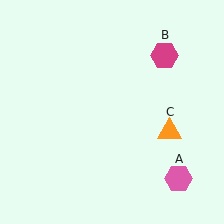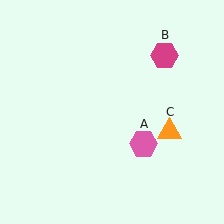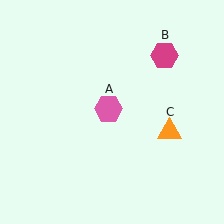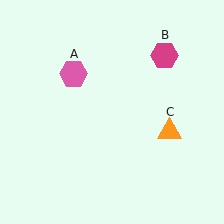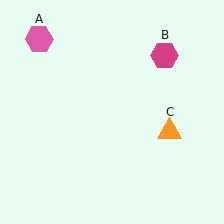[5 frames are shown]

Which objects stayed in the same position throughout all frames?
Magenta hexagon (object B) and orange triangle (object C) remained stationary.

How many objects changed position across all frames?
1 object changed position: pink hexagon (object A).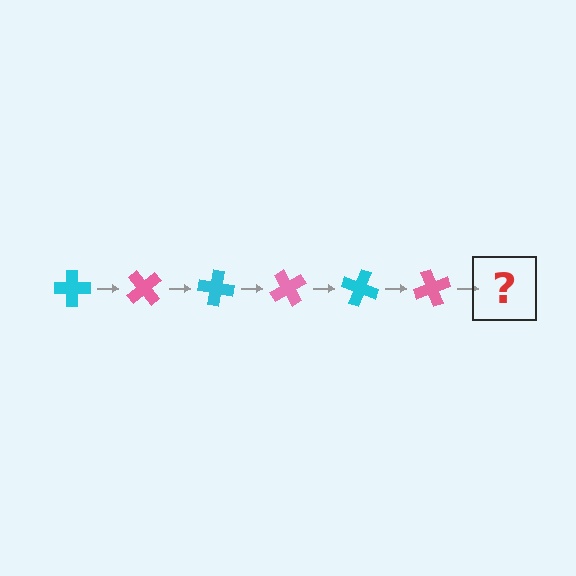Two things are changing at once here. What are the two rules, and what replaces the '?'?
The two rules are that it rotates 50 degrees each step and the color cycles through cyan and pink. The '?' should be a cyan cross, rotated 300 degrees from the start.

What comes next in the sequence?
The next element should be a cyan cross, rotated 300 degrees from the start.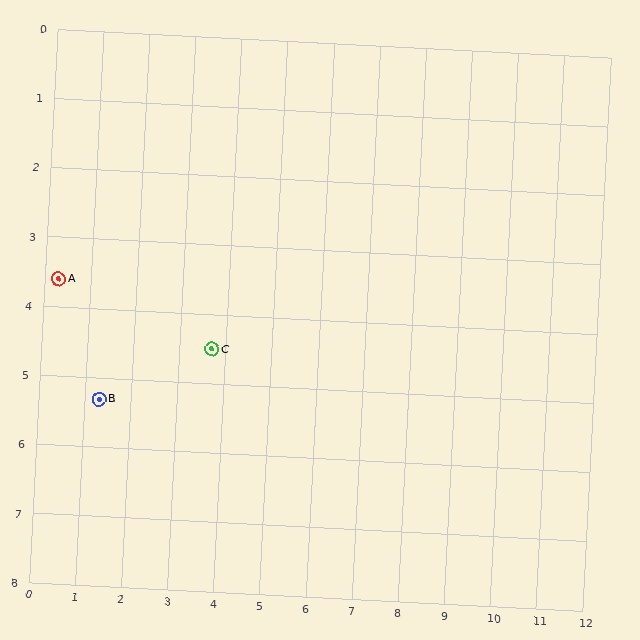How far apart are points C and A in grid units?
Points C and A are about 3.5 grid units apart.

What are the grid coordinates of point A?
Point A is at approximately (0.3, 3.6).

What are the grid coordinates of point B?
Point B is at approximately (1.3, 5.3).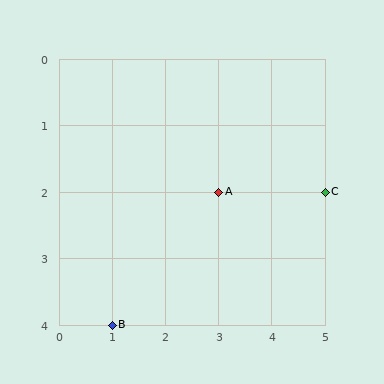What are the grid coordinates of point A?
Point A is at grid coordinates (3, 2).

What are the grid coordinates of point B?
Point B is at grid coordinates (1, 4).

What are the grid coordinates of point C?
Point C is at grid coordinates (5, 2).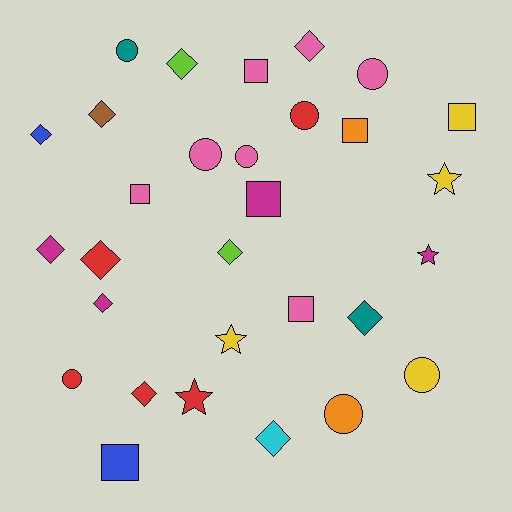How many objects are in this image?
There are 30 objects.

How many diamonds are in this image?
There are 11 diamonds.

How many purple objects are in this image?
There are no purple objects.